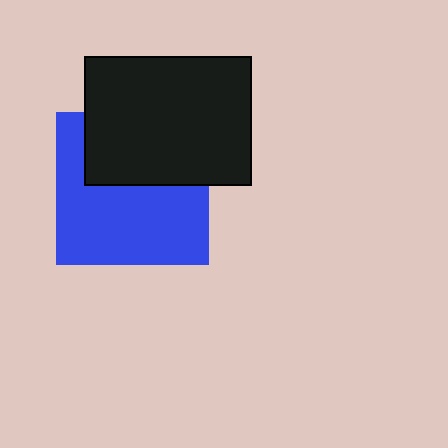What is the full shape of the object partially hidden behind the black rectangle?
The partially hidden object is a blue square.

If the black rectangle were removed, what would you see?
You would see the complete blue square.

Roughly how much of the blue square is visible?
About half of it is visible (roughly 61%).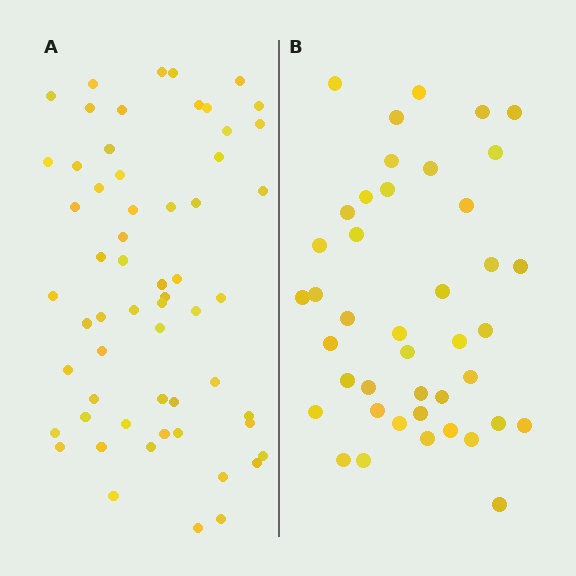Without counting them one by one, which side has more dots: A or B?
Region A (the left region) has more dots.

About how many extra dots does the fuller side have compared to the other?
Region A has approximately 15 more dots than region B.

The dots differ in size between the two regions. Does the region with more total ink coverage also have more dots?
No. Region B has more total ink coverage because its dots are larger, but region A actually contains more individual dots. Total area can be misleading — the number of items is what matters here.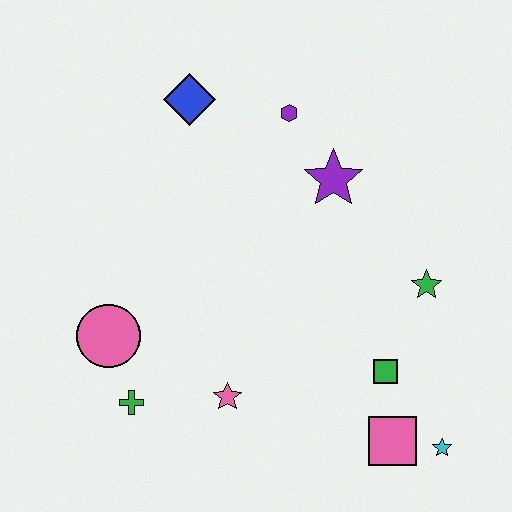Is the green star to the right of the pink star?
Yes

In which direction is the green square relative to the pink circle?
The green square is to the right of the pink circle.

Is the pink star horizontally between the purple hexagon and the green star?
No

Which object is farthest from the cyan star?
The blue diamond is farthest from the cyan star.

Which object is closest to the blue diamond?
The purple hexagon is closest to the blue diamond.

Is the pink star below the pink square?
No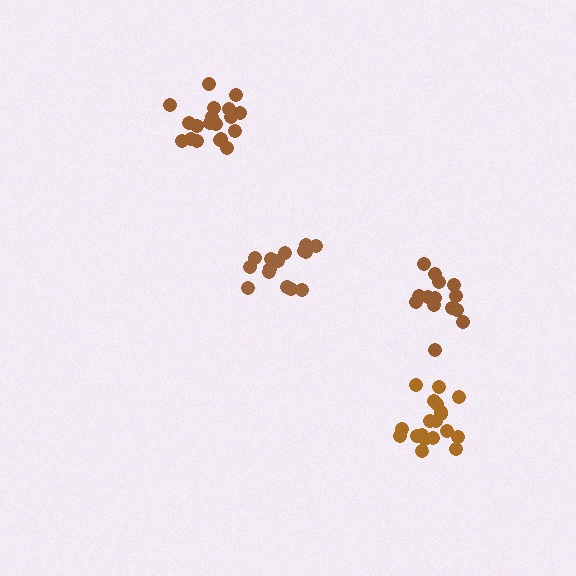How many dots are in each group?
Group 1: 15 dots, Group 2: 19 dots, Group 3: 14 dots, Group 4: 20 dots (68 total).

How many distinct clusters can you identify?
There are 4 distinct clusters.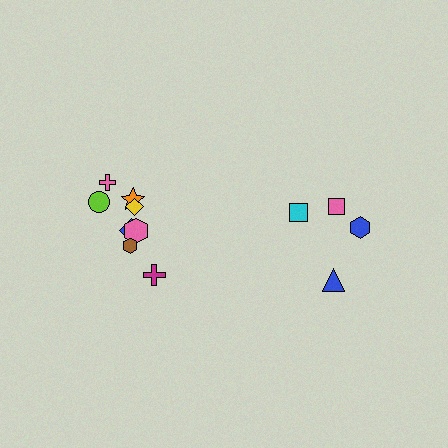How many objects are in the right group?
There are 4 objects.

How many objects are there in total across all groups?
There are 12 objects.